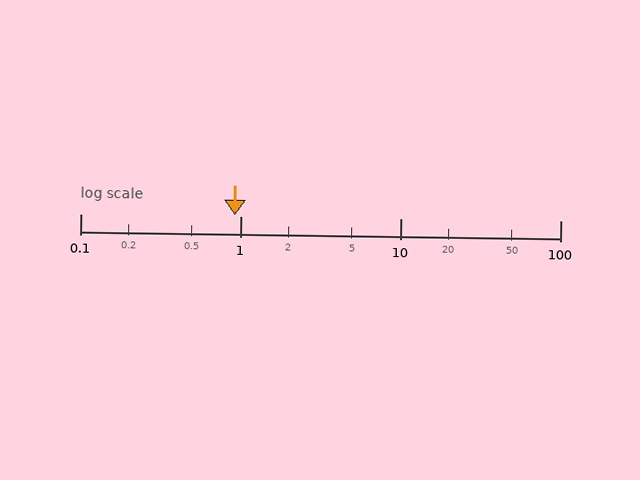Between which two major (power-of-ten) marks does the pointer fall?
The pointer is between 0.1 and 1.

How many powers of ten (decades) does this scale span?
The scale spans 3 decades, from 0.1 to 100.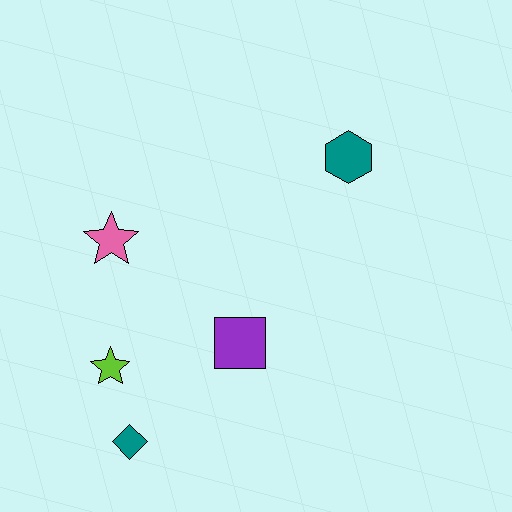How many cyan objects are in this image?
There are no cyan objects.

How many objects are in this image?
There are 5 objects.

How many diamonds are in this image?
There is 1 diamond.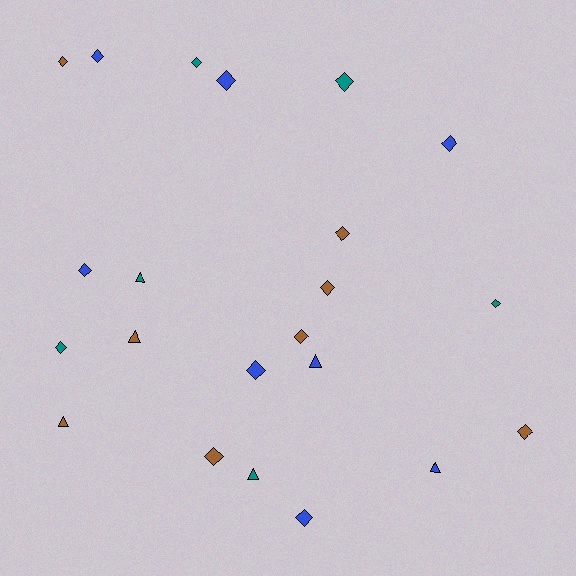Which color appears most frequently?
Blue, with 8 objects.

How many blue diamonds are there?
There are 6 blue diamonds.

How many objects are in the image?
There are 22 objects.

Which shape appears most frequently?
Diamond, with 16 objects.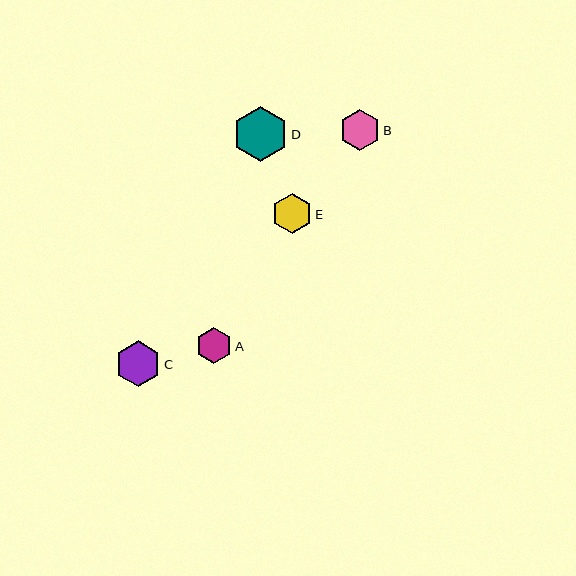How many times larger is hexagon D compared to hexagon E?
Hexagon D is approximately 1.4 times the size of hexagon E.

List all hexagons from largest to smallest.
From largest to smallest: D, C, B, E, A.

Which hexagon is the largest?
Hexagon D is the largest with a size of approximately 55 pixels.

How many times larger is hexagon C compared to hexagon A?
Hexagon C is approximately 1.2 times the size of hexagon A.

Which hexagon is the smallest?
Hexagon A is the smallest with a size of approximately 37 pixels.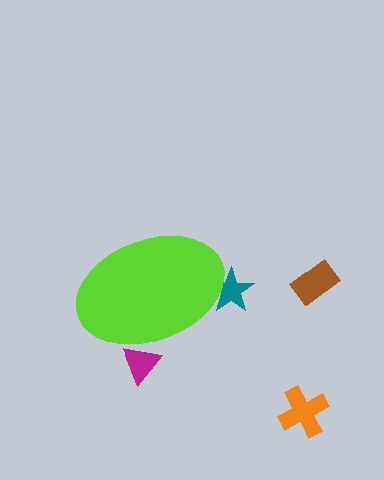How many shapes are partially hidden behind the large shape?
2 shapes are partially hidden.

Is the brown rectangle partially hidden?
No, the brown rectangle is fully visible.